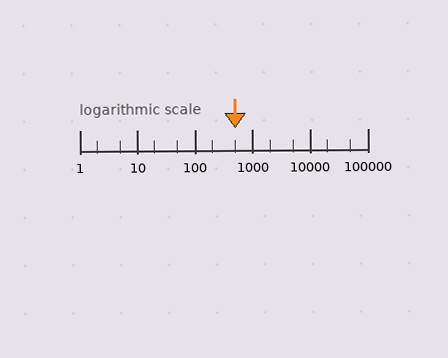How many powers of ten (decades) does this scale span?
The scale spans 5 decades, from 1 to 100000.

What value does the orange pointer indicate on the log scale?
The pointer indicates approximately 510.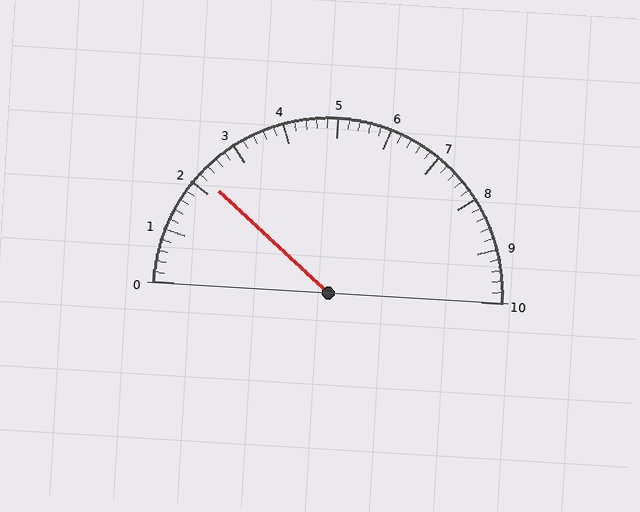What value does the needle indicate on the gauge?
The needle indicates approximately 2.2.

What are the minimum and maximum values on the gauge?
The gauge ranges from 0 to 10.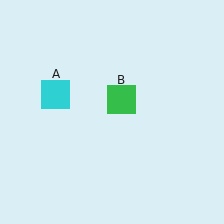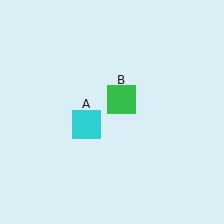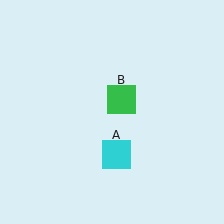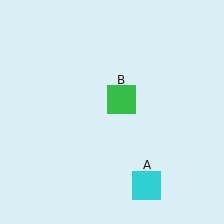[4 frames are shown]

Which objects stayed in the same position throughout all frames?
Green square (object B) remained stationary.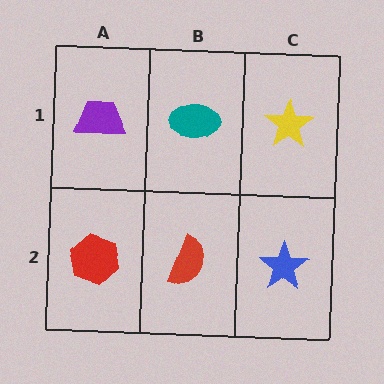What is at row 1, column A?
A purple trapezoid.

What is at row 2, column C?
A blue star.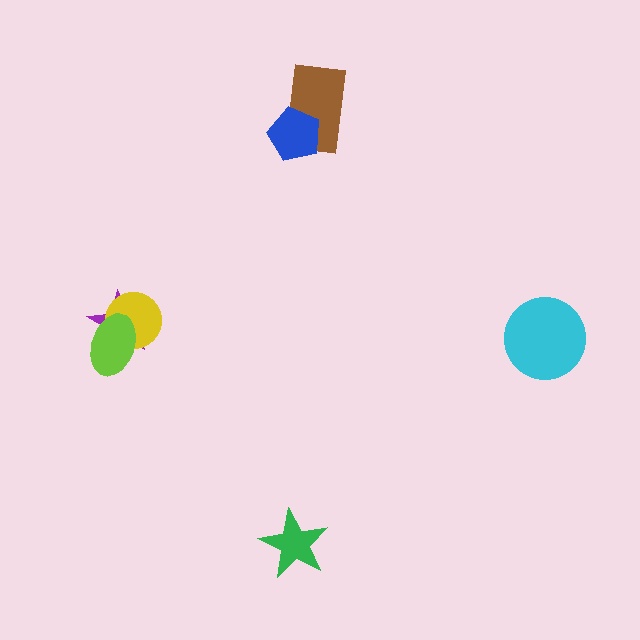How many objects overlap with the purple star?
2 objects overlap with the purple star.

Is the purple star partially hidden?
Yes, it is partially covered by another shape.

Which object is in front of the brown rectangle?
The blue pentagon is in front of the brown rectangle.